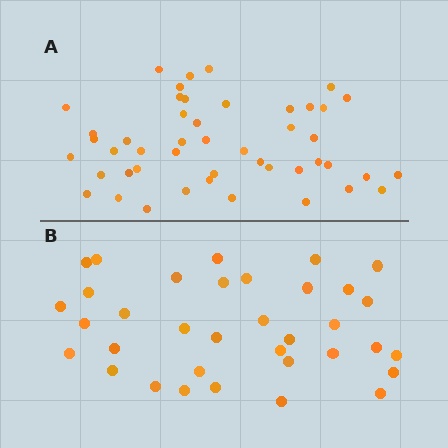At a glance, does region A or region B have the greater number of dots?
Region A (the top region) has more dots.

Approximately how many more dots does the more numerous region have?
Region A has roughly 12 or so more dots than region B.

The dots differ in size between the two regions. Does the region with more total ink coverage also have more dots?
No. Region B has more total ink coverage because its dots are larger, but region A actually contains more individual dots. Total area can be misleading — the number of items is what matters here.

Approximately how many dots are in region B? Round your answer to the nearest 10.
About 40 dots. (The exact count is 35, which rounds to 40.)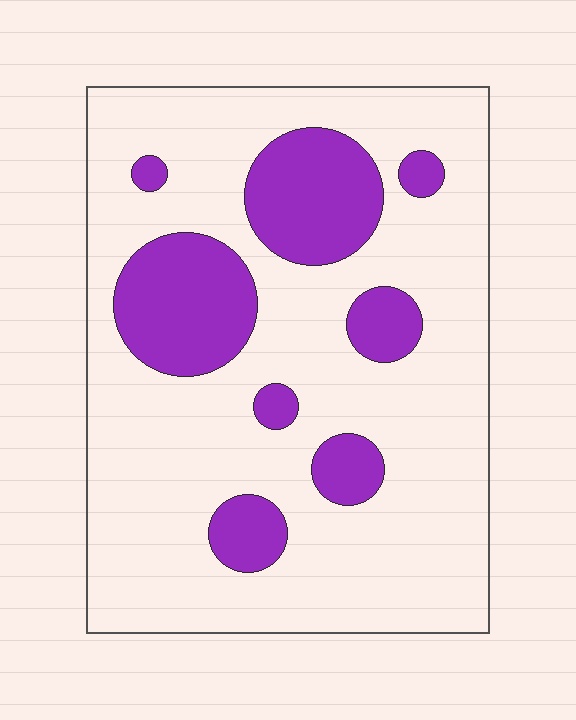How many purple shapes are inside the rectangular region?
8.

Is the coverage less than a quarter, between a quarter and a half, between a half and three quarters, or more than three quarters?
Less than a quarter.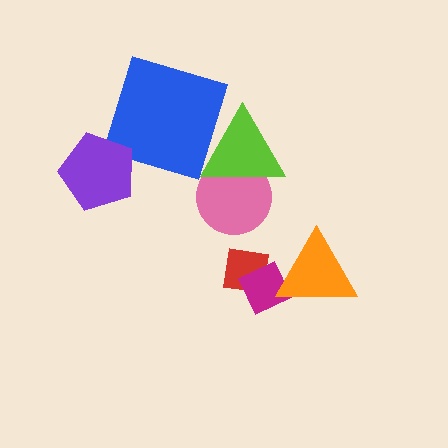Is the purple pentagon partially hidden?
No, no other shape covers it.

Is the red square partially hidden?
Yes, it is partially covered by another shape.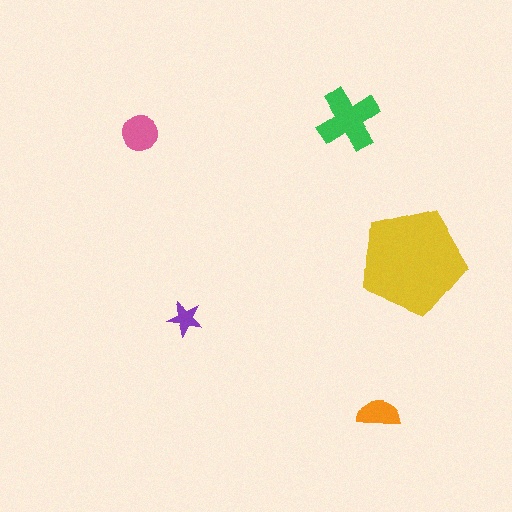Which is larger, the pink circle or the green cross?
The green cross.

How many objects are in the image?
There are 5 objects in the image.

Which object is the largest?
The yellow pentagon.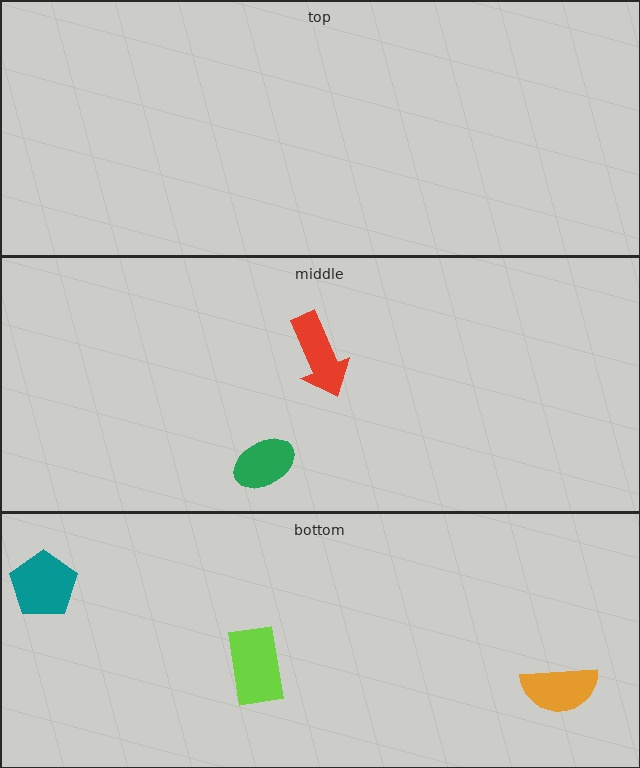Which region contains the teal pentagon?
The bottom region.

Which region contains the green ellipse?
The middle region.